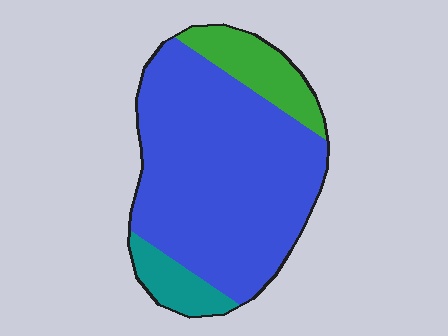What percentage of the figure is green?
Green takes up about one eighth (1/8) of the figure.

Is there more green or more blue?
Blue.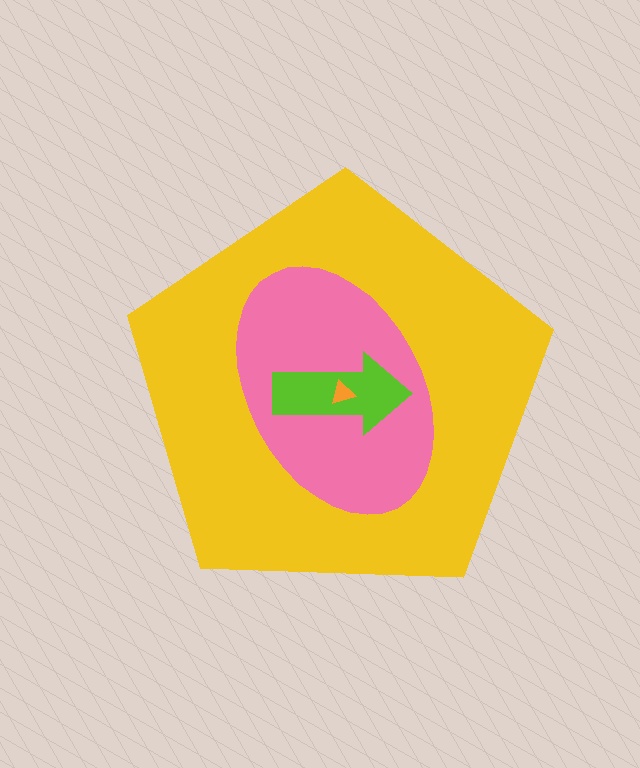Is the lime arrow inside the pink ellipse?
Yes.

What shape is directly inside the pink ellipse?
The lime arrow.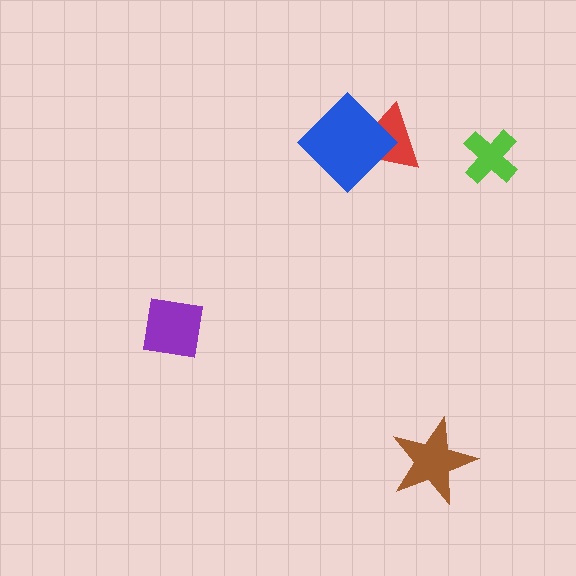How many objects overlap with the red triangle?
1 object overlaps with the red triangle.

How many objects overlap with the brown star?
0 objects overlap with the brown star.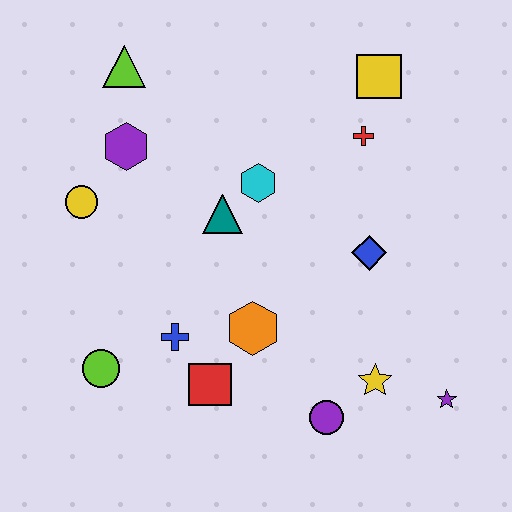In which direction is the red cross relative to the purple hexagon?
The red cross is to the right of the purple hexagon.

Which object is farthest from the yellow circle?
The purple star is farthest from the yellow circle.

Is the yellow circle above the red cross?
No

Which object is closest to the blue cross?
The red square is closest to the blue cross.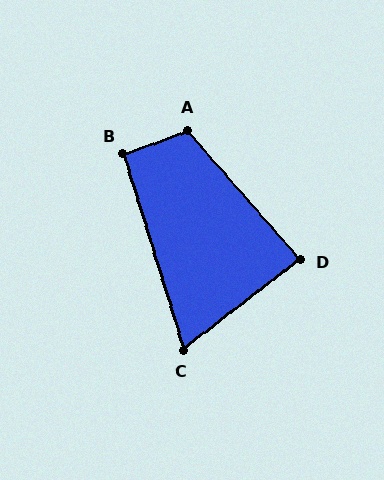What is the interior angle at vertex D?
Approximately 87 degrees (approximately right).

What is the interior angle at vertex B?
Approximately 93 degrees (approximately right).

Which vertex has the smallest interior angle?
C, at approximately 69 degrees.